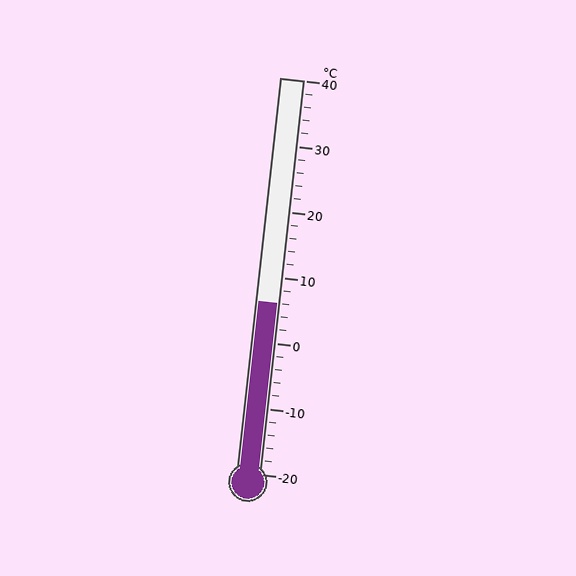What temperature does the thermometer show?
The thermometer shows approximately 6°C.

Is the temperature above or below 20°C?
The temperature is below 20°C.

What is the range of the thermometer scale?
The thermometer scale ranges from -20°C to 40°C.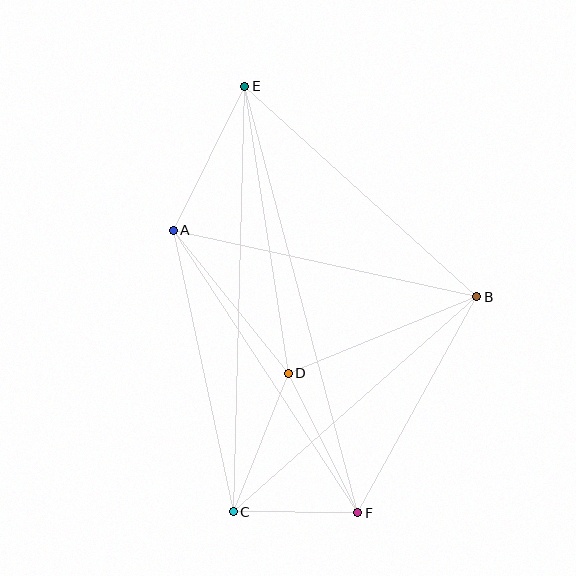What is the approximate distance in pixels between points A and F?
The distance between A and F is approximately 338 pixels.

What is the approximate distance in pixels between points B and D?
The distance between B and D is approximately 203 pixels.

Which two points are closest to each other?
Points C and F are closest to each other.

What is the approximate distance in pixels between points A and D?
The distance between A and D is approximately 184 pixels.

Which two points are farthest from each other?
Points E and F are farthest from each other.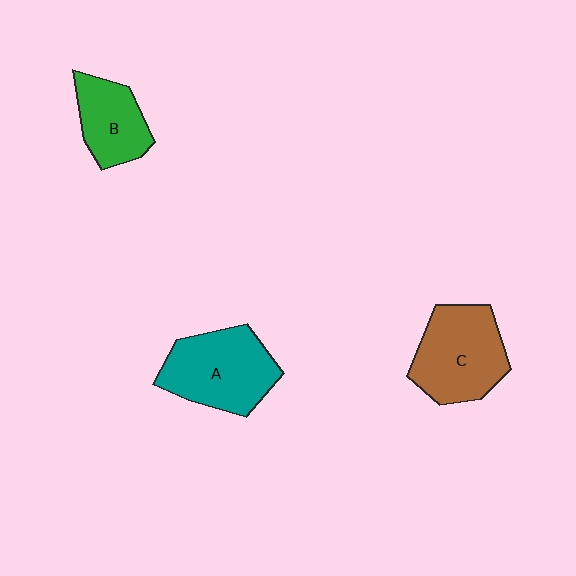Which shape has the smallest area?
Shape B (green).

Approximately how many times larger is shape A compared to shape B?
Approximately 1.5 times.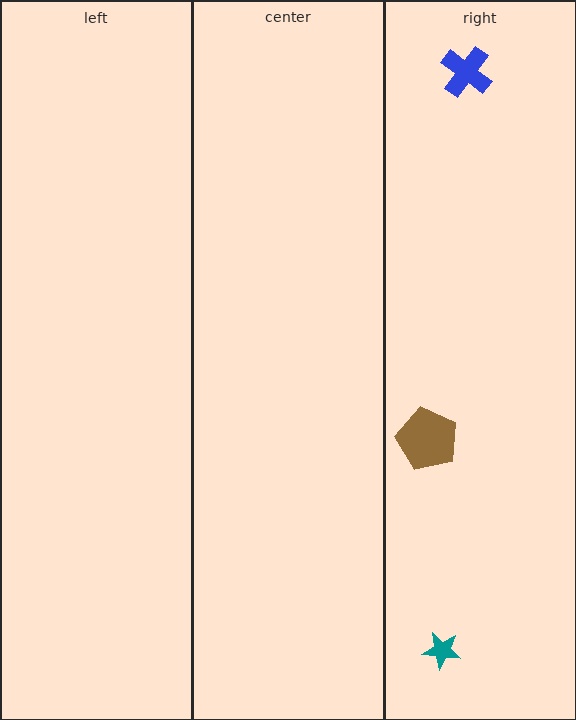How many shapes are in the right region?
3.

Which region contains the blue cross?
The right region.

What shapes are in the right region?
The blue cross, the teal star, the brown pentagon.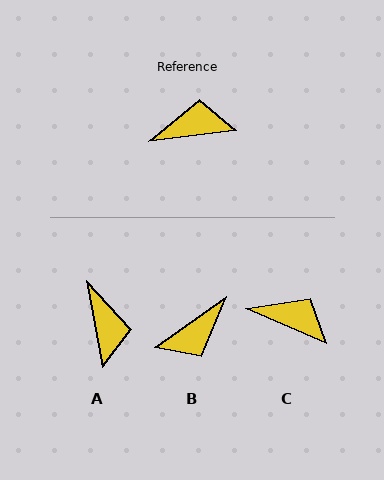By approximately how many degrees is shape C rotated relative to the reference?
Approximately 30 degrees clockwise.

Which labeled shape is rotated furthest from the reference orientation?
B, about 152 degrees away.